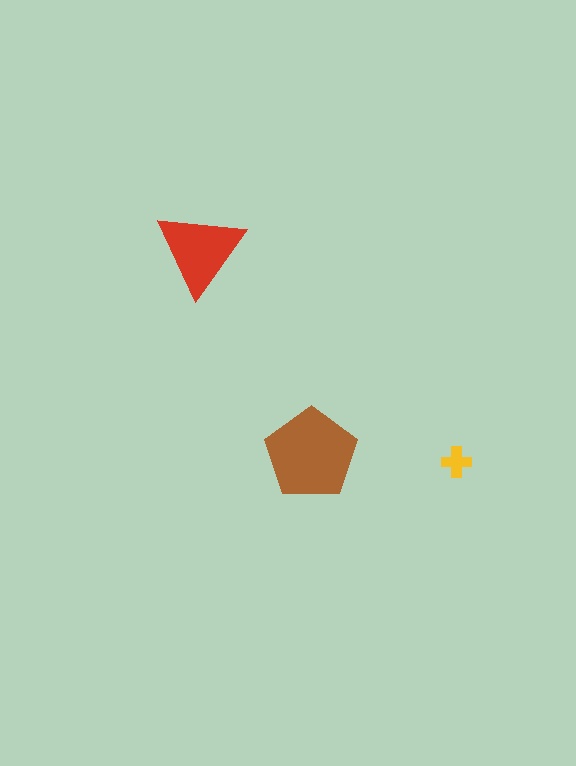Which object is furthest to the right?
The yellow cross is rightmost.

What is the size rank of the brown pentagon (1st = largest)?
1st.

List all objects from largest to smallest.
The brown pentagon, the red triangle, the yellow cross.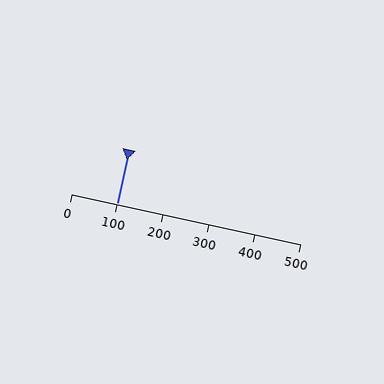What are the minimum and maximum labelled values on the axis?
The axis runs from 0 to 500.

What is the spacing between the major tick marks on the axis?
The major ticks are spaced 100 apart.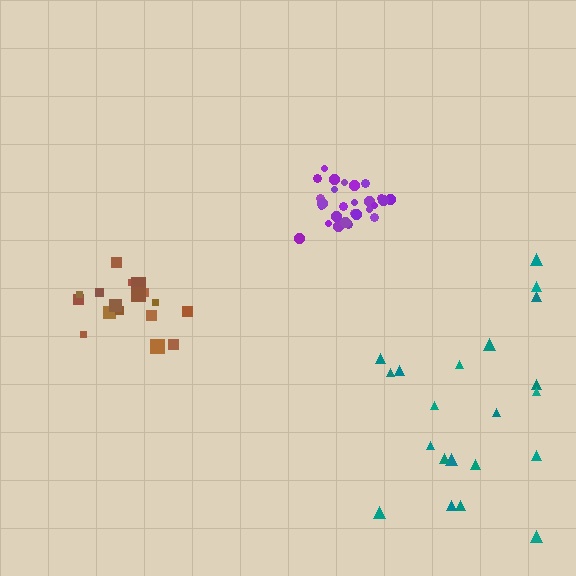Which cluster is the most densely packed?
Purple.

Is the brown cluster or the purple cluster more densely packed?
Purple.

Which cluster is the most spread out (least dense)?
Teal.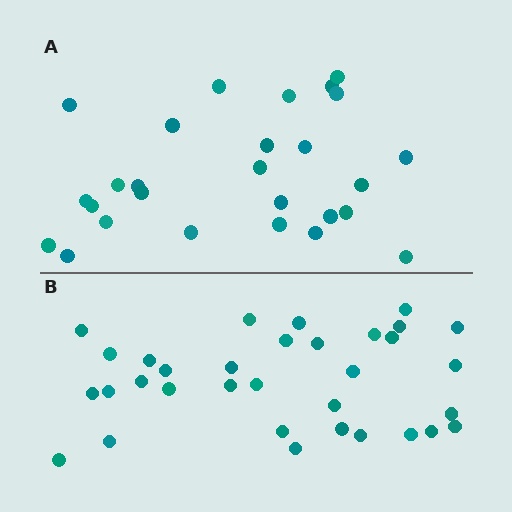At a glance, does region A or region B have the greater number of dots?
Region B (the bottom region) has more dots.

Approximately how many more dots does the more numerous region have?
Region B has about 6 more dots than region A.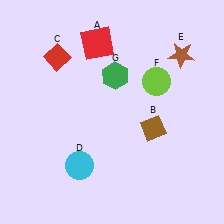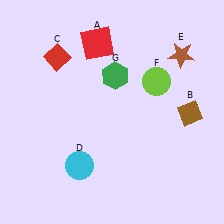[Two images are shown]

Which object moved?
The brown diamond (B) moved right.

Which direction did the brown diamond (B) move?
The brown diamond (B) moved right.